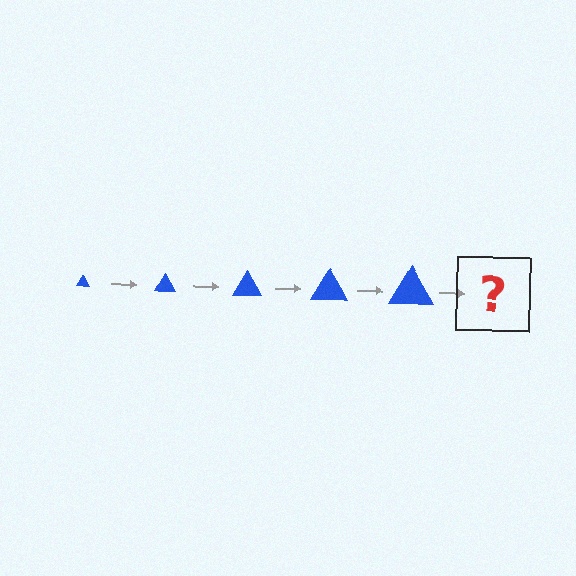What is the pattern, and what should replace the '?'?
The pattern is that the triangle gets progressively larger each step. The '?' should be a blue triangle, larger than the previous one.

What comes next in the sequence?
The next element should be a blue triangle, larger than the previous one.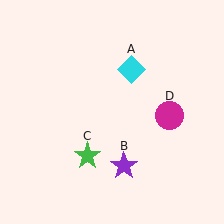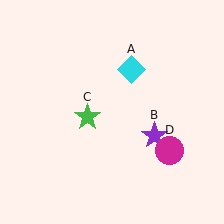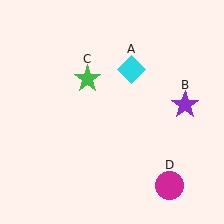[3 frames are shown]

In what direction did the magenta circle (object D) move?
The magenta circle (object D) moved down.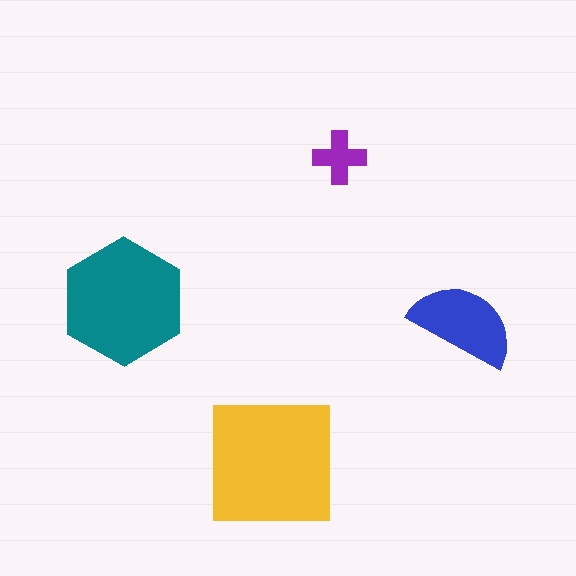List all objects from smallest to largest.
The purple cross, the blue semicircle, the teal hexagon, the yellow square.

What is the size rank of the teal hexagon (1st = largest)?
2nd.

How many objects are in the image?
There are 4 objects in the image.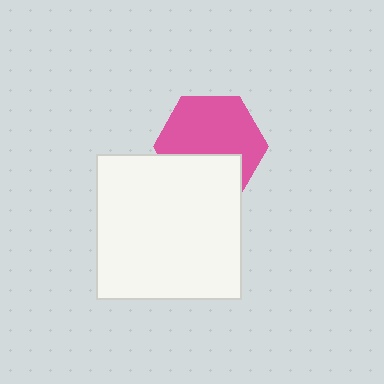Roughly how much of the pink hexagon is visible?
About half of it is visible (roughly 64%).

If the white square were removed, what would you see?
You would see the complete pink hexagon.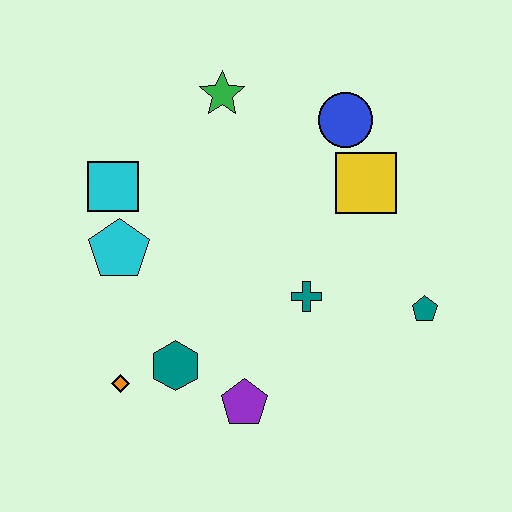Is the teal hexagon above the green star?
No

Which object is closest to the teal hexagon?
The orange diamond is closest to the teal hexagon.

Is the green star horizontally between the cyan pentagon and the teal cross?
Yes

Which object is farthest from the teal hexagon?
The blue circle is farthest from the teal hexagon.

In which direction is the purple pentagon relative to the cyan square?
The purple pentagon is below the cyan square.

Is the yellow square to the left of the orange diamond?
No